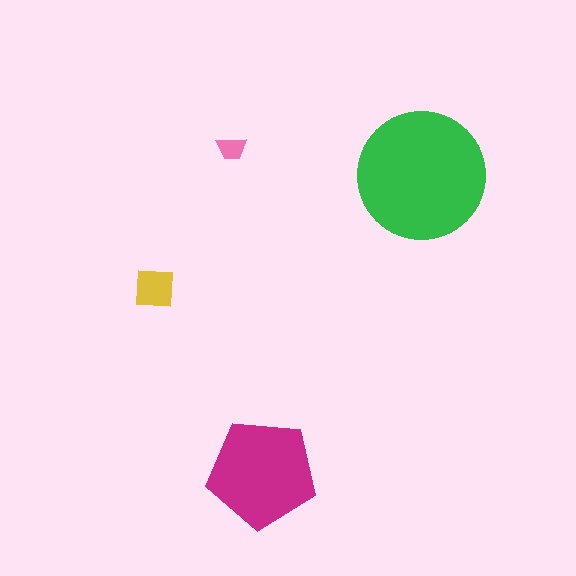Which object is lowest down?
The magenta pentagon is bottommost.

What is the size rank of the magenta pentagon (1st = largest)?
2nd.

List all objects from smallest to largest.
The pink trapezoid, the yellow square, the magenta pentagon, the green circle.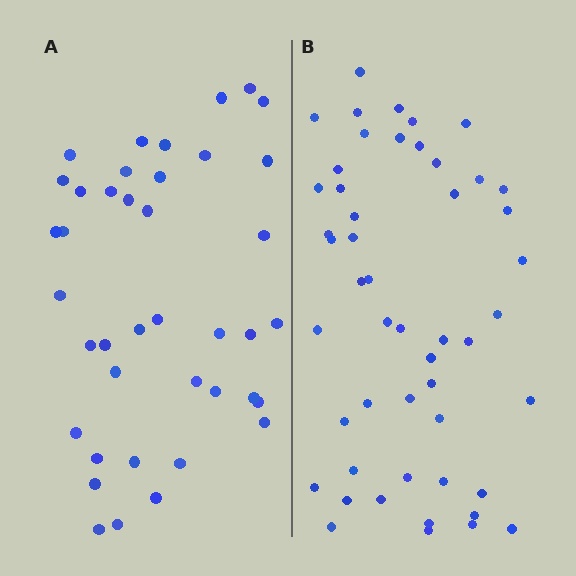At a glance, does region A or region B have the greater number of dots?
Region B (the right region) has more dots.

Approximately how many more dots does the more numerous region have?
Region B has roughly 10 or so more dots than region A.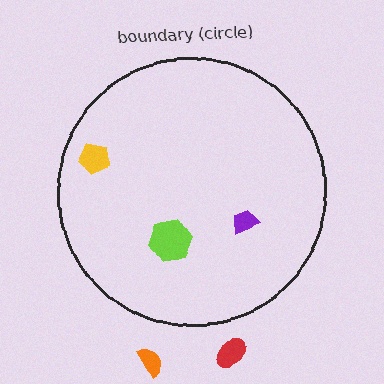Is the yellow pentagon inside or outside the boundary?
Inside.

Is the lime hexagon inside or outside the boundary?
Inside.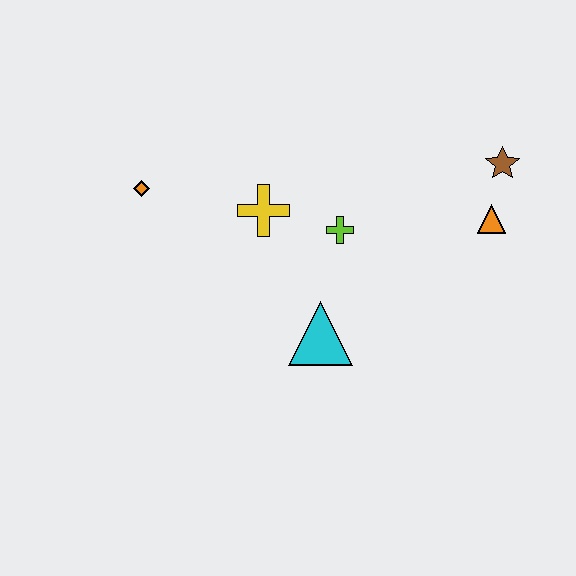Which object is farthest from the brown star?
The orange diamond is farthest from the brown star.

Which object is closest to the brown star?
The orange triangle is closest to the brown star.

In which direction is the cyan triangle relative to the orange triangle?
The cyan triangle is to the left of the orange triangle.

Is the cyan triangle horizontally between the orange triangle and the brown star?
No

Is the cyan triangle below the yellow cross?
Yes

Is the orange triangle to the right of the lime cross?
Yes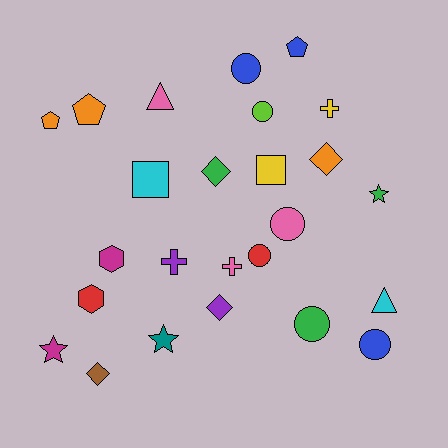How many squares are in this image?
There are 2 squares.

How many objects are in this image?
There are 25 objects.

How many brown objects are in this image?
There is 1 brown object.